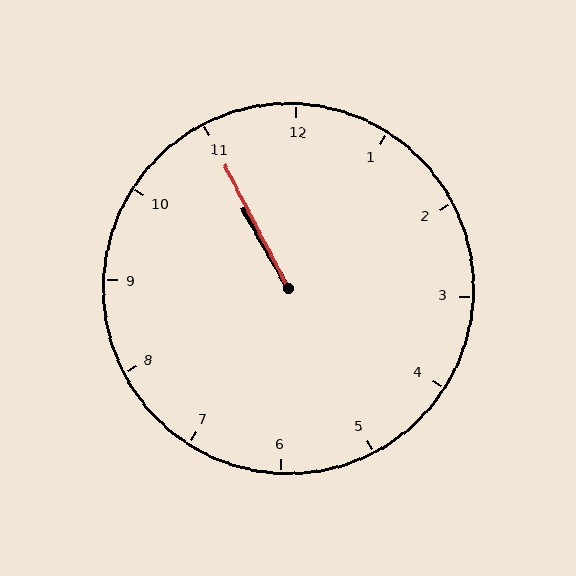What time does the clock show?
10:55.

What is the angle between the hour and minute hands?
Approximately 2 degrees.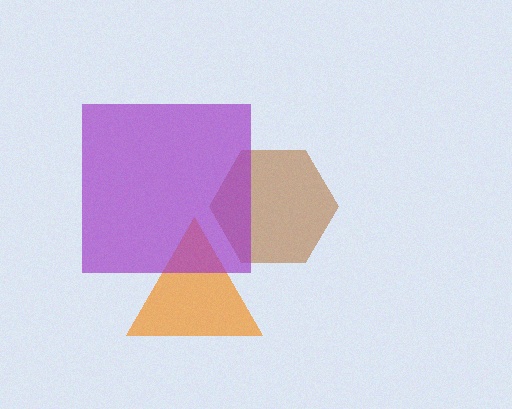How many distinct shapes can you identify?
There are 3 distinct shapes: an orange triangle, a brown hexagon, a purple square.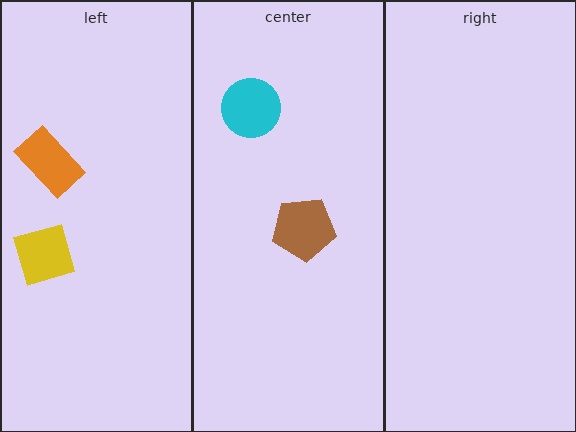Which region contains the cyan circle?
The center region.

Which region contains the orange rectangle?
The left region.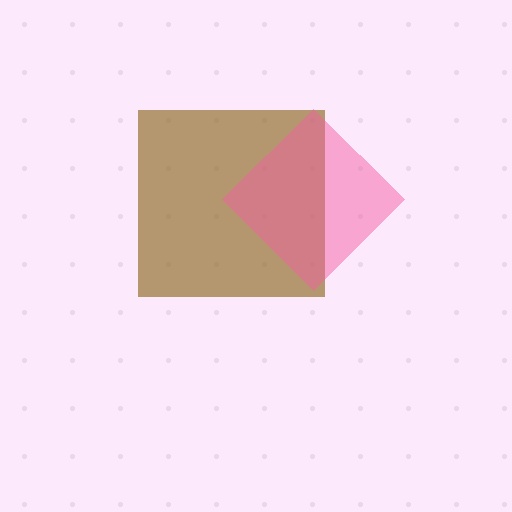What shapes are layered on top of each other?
The layered shapes are: a brown square, a pink diamond.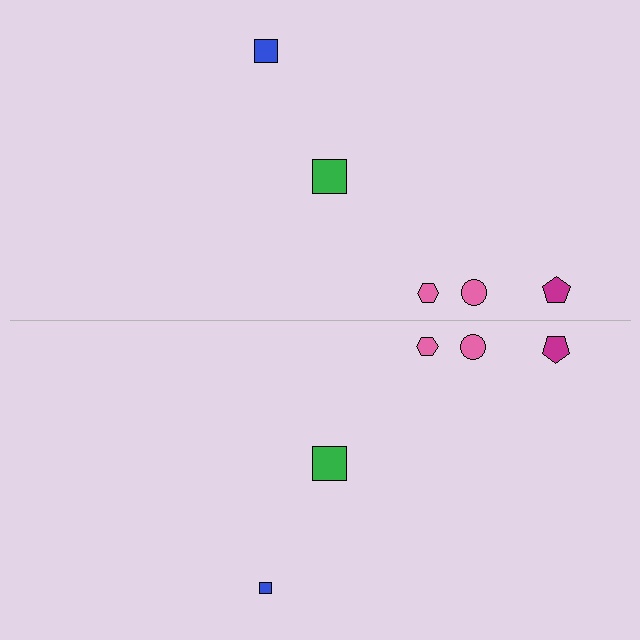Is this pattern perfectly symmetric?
No, the pattern is not perfectly symmetric. The blue square on the bottom side has a different size than its mirror counterpart.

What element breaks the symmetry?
The blue square on the bottom side has a different size than its mirror counterpart.